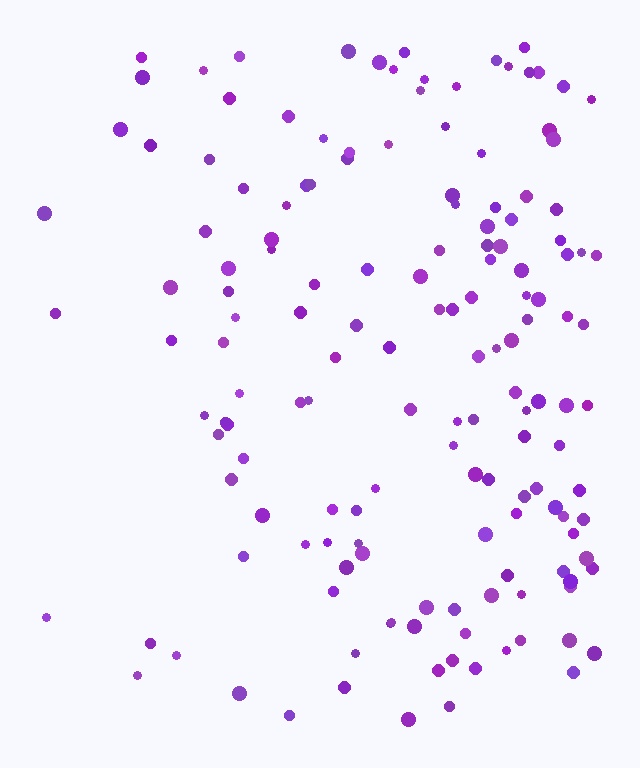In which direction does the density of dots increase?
From left to right, with the right side densest.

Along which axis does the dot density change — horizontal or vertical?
Horizontal.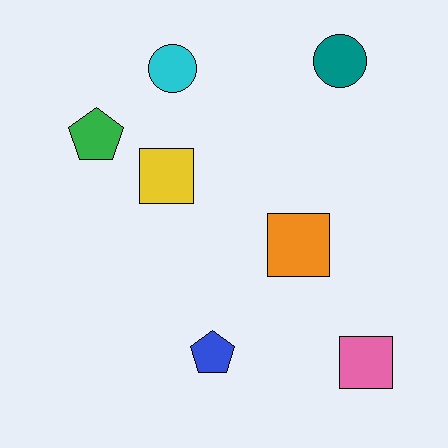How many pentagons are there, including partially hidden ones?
There are 2 pentagons.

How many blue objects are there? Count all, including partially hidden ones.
There is 1 blue object.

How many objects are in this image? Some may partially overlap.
There are 7 objects.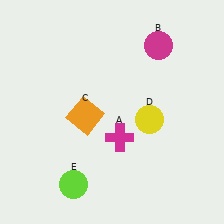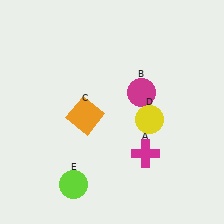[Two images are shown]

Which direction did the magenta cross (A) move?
The magenta cross (A) moved right.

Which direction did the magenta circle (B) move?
The magenta circle (B) moved down.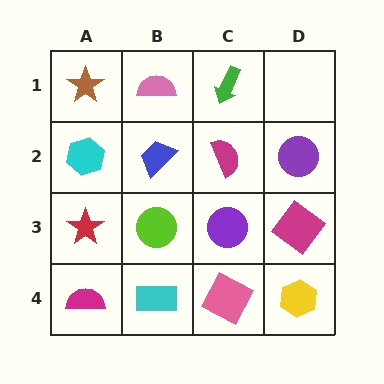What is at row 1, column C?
A green arrow.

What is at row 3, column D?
A magenta diamond.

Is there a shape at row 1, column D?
No, that cell is empty.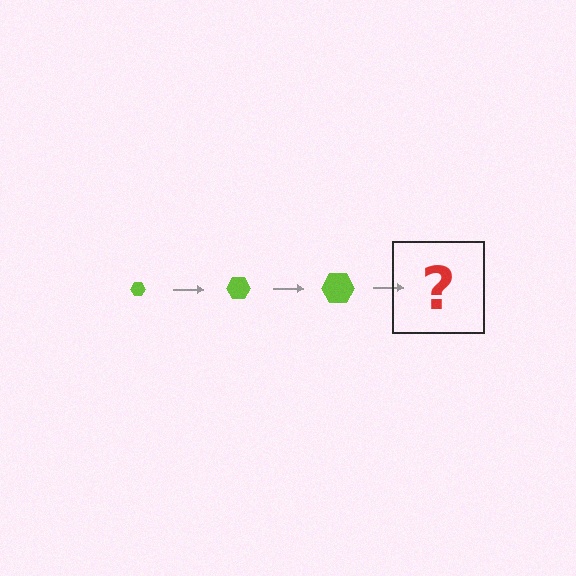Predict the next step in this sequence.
The next step is a lime hexagon, larger than the previous one.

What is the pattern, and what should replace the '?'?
The pattern is that the hexagon gets progressively larger each step. The '?' should be a lime hexagon, larger than the previous one.